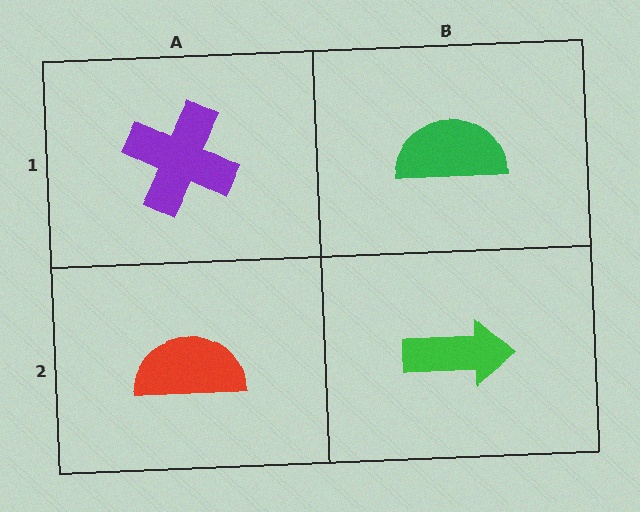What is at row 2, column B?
A green arrow.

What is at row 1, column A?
A purple cross.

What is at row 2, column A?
A red semicircle.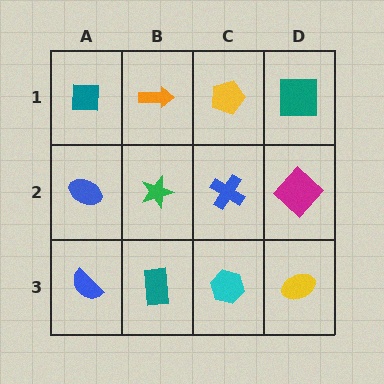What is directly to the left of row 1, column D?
A yellow pentagon.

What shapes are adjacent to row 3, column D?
A magenta diamond (row 2, column D), a cyan hexagon (row 3, column C).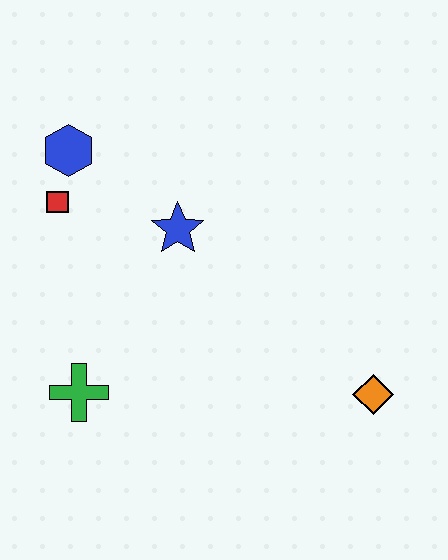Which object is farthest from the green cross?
The orange diamond is farthest from the green cross.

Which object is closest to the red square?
The blue hexagon is closest to the red square.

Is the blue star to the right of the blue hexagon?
Yes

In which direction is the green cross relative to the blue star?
The green cross is below the blue star.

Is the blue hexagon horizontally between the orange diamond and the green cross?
No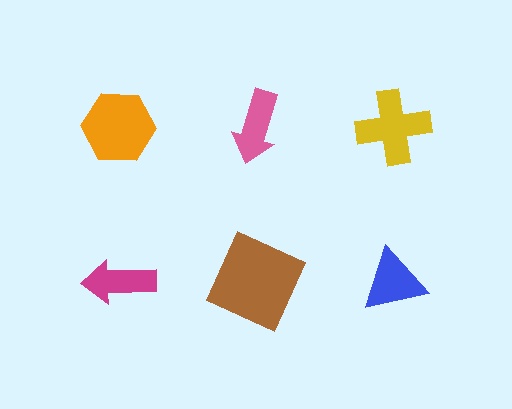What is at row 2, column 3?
A blue triangle.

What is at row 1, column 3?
A yellow cross.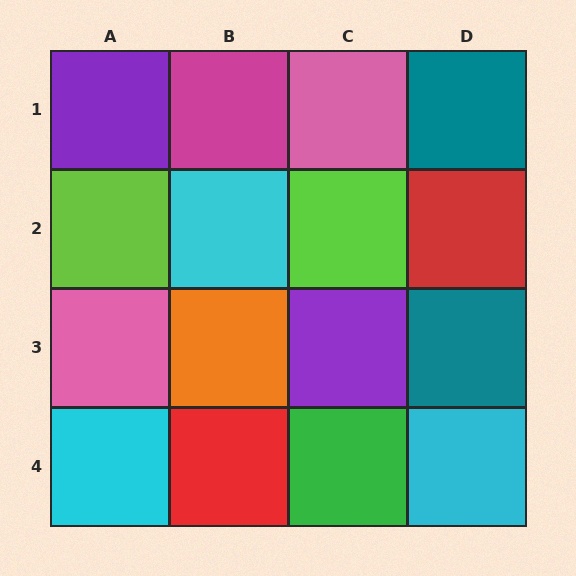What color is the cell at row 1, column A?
Purple.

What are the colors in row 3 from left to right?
Pink, orange, purple, teal.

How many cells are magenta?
1 cell is magenta.